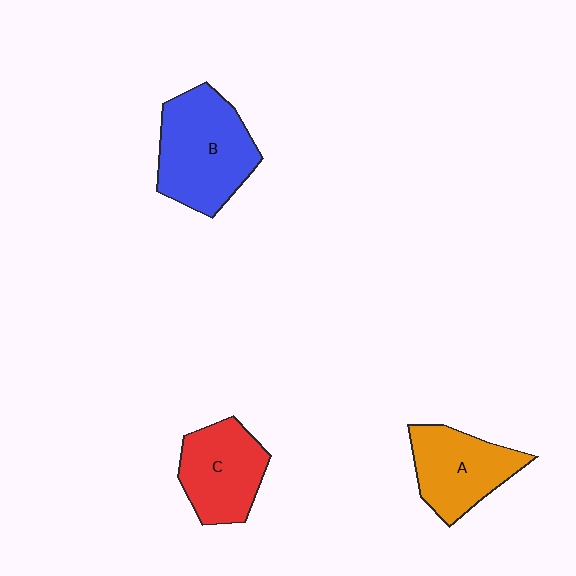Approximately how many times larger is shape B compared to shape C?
Approximately 1.3 times.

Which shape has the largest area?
Shape B (blue).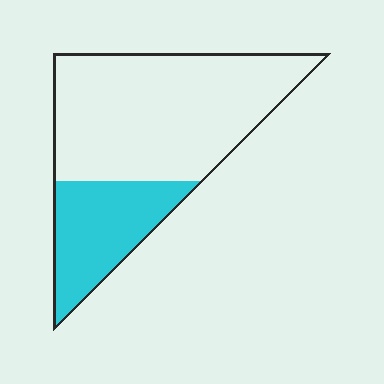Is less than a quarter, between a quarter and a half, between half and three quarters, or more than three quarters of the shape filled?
Between a quarter and a half.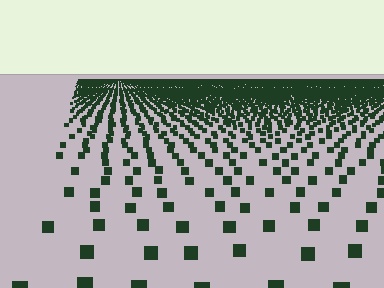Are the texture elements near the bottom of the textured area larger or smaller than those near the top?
Larger. Near the bottom, elements are closer to the viewer and appear at a bigger on-screen size.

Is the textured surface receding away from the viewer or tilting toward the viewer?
The surface is receding away from the viewer. Texture elements get smaller and denser toward the top.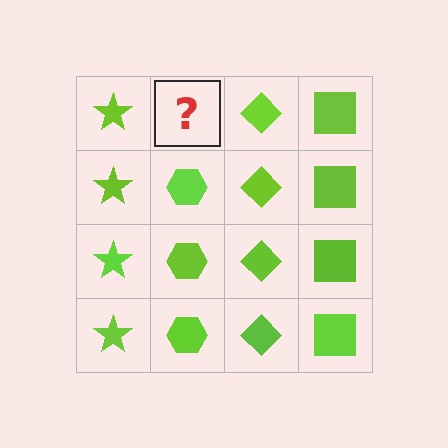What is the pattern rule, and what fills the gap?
The rule is that each column has a consistent shape. The gap should be filled with a lime hexagon.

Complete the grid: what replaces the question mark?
The question mark should be replaced with a lime hexagon.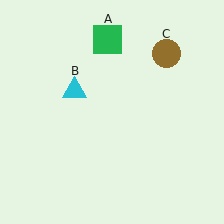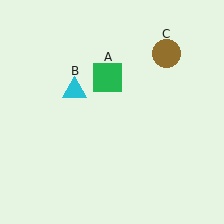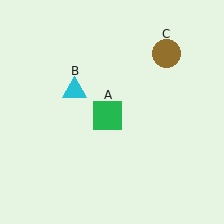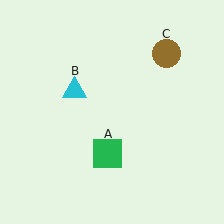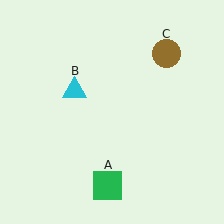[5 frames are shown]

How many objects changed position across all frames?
1 object changed position: green square (object A).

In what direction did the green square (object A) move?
The green square (object A) moved down.